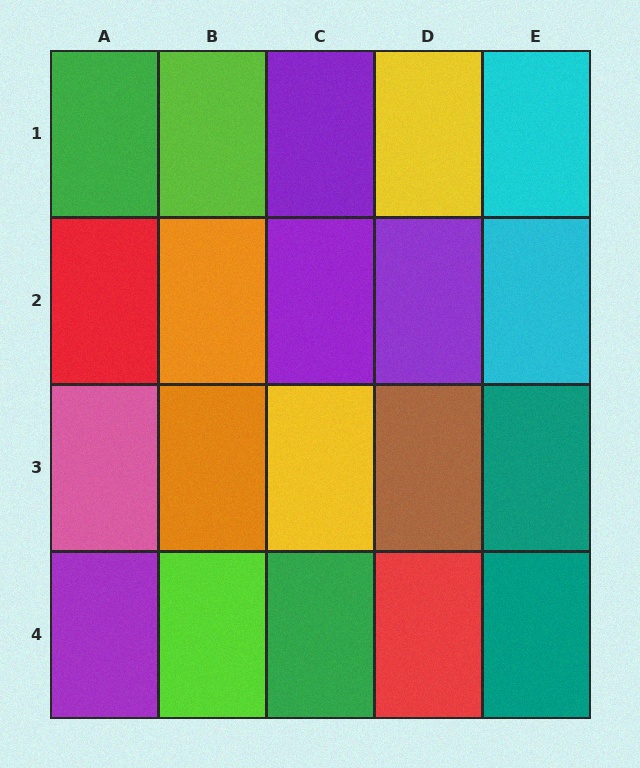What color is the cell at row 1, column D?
Yellow.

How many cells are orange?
2 cells are orange.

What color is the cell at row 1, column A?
Green.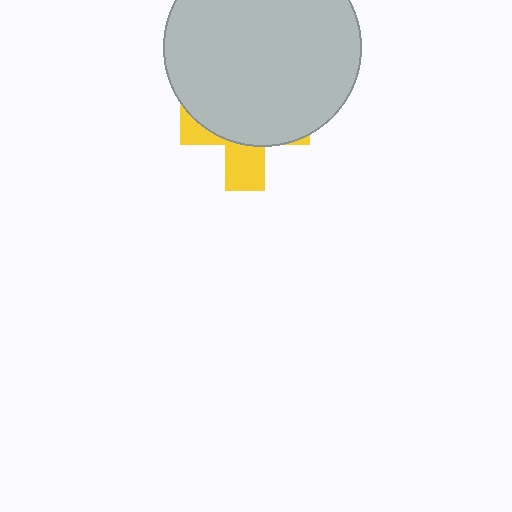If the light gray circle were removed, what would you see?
You would see the complete yellow cross.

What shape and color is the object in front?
The object in front is a light gray circle.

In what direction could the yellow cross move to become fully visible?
The yellow cross could move down. That would shift it out from behind the light gray circle entirely.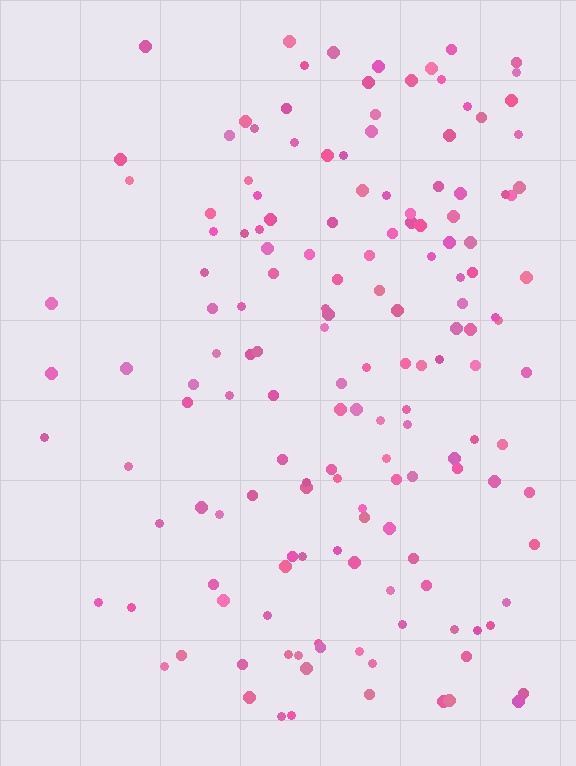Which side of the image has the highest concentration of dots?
The right.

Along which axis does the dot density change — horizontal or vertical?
Horizontal.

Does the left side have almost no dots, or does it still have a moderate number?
Still a moderate number, just noticeably fewer than the right.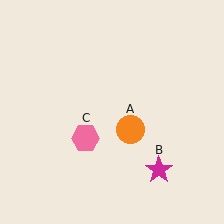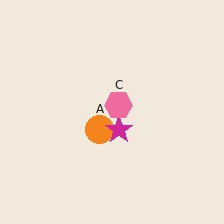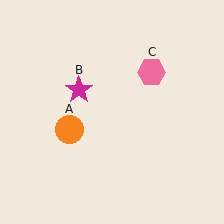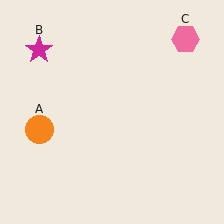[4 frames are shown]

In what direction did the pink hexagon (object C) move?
The pink hexagon (object C) moved up and to the right.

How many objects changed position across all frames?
3 objects changed position: orange circle (object A), magenta star (object B), pink hexagon (object C).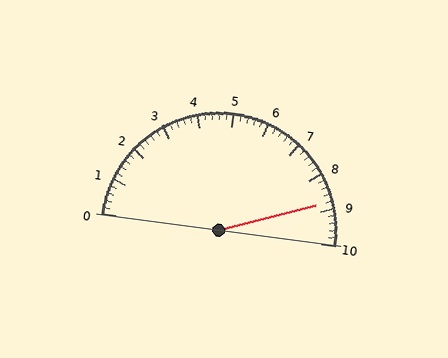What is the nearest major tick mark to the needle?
The nearest major tick mark is 9.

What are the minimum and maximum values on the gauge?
The gauge ranges from 0 to 10.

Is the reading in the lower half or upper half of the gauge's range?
The reading is in the upper half of the range (0 to 10).